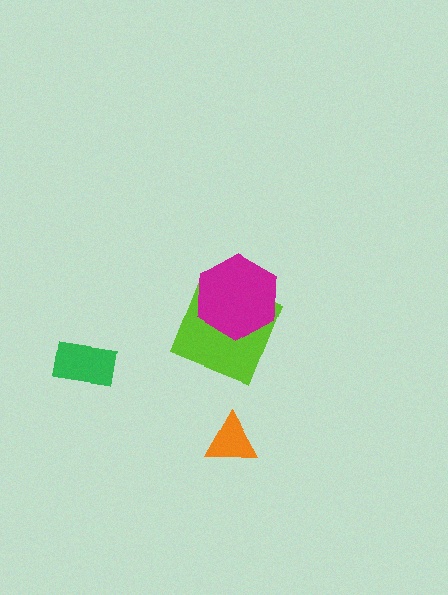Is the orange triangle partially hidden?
No, no other shape covers it.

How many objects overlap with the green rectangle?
0 objects overlap with the green rectangle.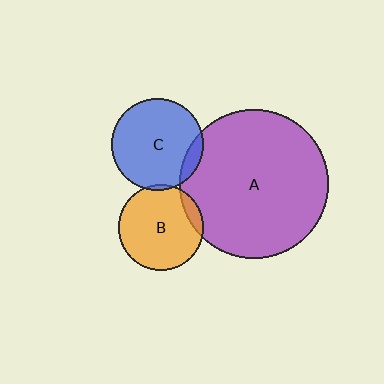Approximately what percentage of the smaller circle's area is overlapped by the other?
Approximately 10%.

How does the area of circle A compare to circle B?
Approximately 3.0 times.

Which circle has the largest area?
Circle A (purple).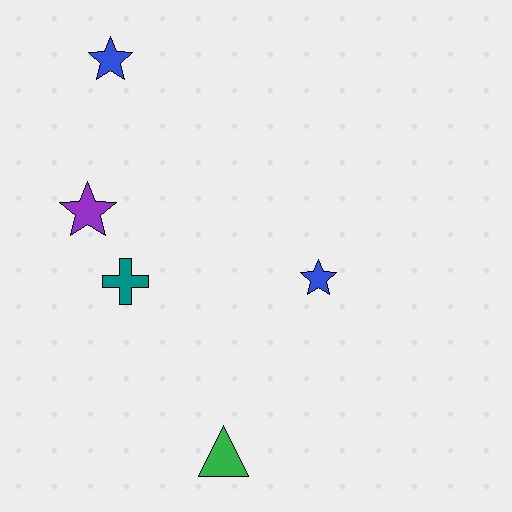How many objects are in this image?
There are 5 objects.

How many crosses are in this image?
There is 1 cross.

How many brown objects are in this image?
There are no brown objects.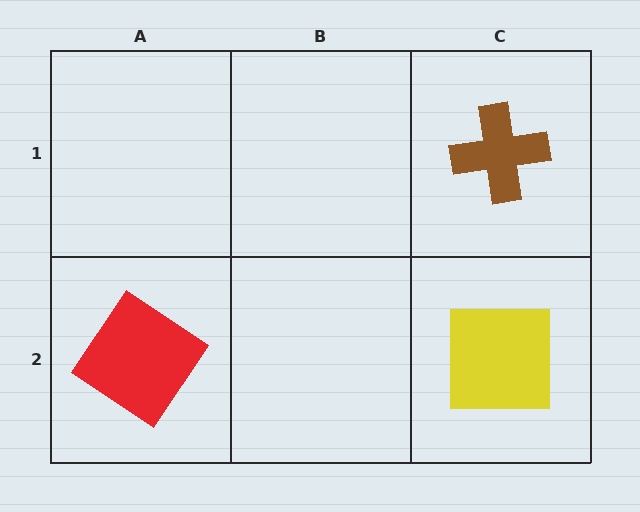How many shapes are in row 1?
1 shape.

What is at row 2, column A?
A red diamond.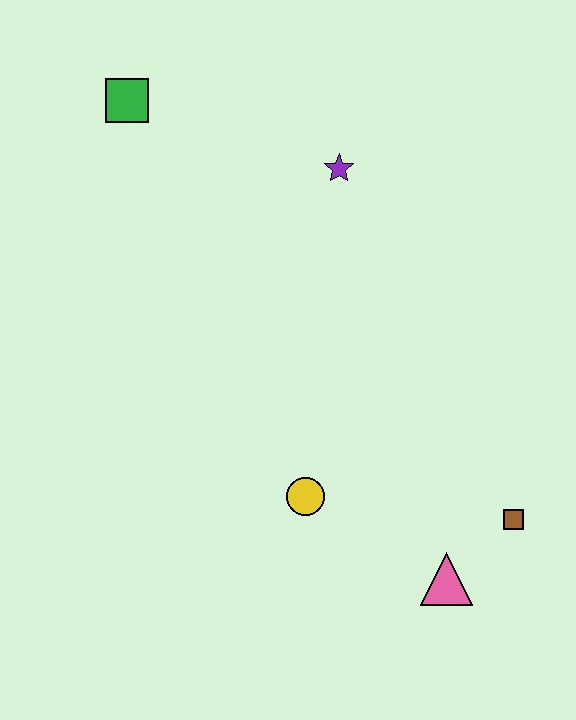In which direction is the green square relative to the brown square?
The green square is above the brown square.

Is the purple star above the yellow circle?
Yes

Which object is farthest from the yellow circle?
The green square is farthest from the yellow circle.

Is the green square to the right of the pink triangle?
No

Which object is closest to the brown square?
The pink triangle is closest to the brown square.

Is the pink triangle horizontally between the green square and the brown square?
Yes